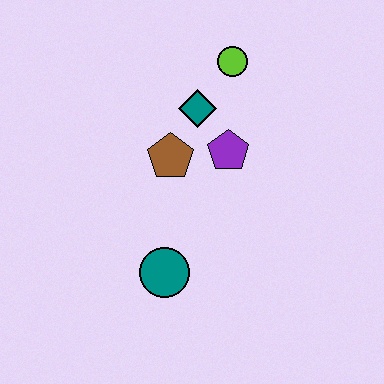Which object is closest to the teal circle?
The brown pentagon is closest to the teal circle.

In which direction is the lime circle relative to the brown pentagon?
The lime circle is above the brown pentagon.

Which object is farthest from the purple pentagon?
The teal circle is farthest from the purple pentagon.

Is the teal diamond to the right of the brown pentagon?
Yes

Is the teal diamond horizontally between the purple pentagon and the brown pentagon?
Yes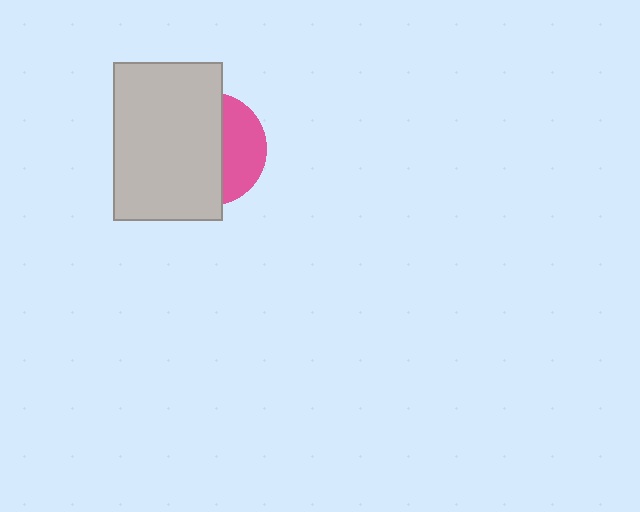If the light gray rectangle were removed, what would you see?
You would see the complete pink circle.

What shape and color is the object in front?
The object in front is a light gray rectangle.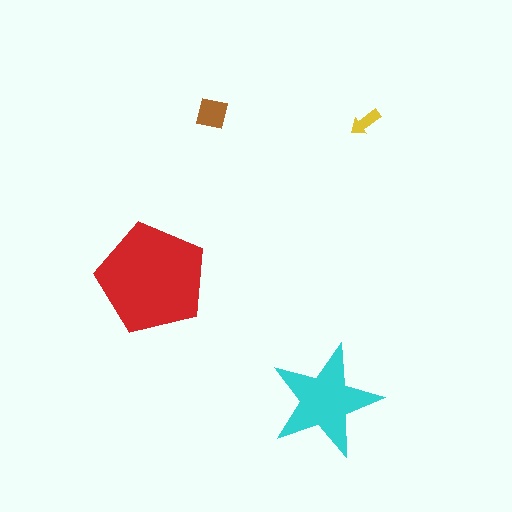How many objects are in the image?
There are 4 objects in the image.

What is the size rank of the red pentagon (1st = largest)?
1st.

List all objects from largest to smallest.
The red pentagon, the cyan star, the brown square, the yellow arrow.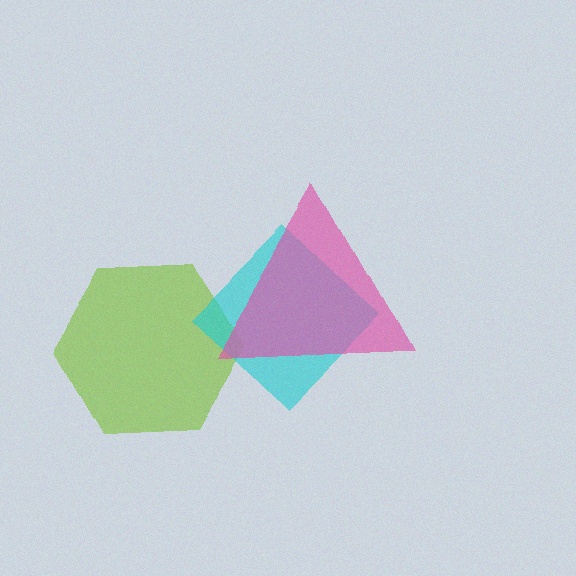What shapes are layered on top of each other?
The layered shapes are: a lime hexagon, a cyan diamond, a pink triangle.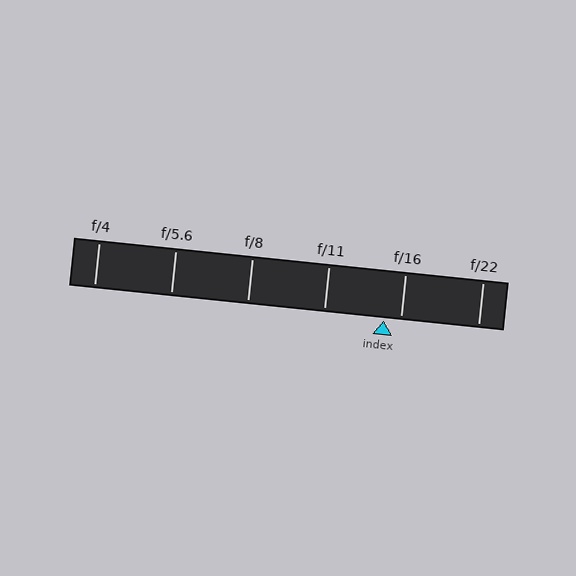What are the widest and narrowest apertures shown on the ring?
The widest aperture shown is f/4 and the narrowest is f/22.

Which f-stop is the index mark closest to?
The index mark is closest to f/16.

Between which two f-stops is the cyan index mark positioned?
The index mark is between f/11 and f/16.